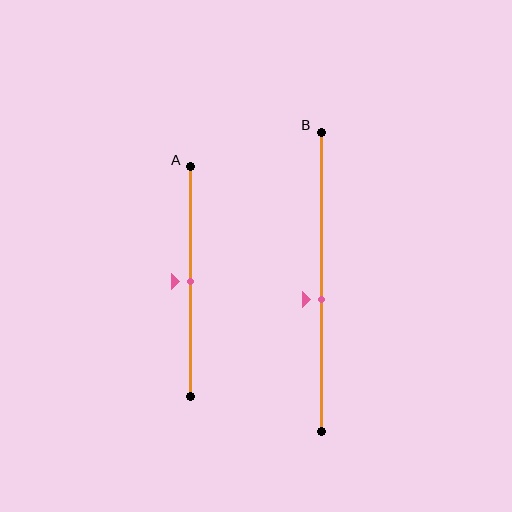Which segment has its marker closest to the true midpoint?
Segment A has its marker closest to the true midpoint.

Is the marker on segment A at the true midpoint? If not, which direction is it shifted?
Yes, the marker on segment A is at the true midpoint.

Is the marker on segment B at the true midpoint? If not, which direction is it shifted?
No, the marker on segment B is shifted downward by about 6% of the segment length.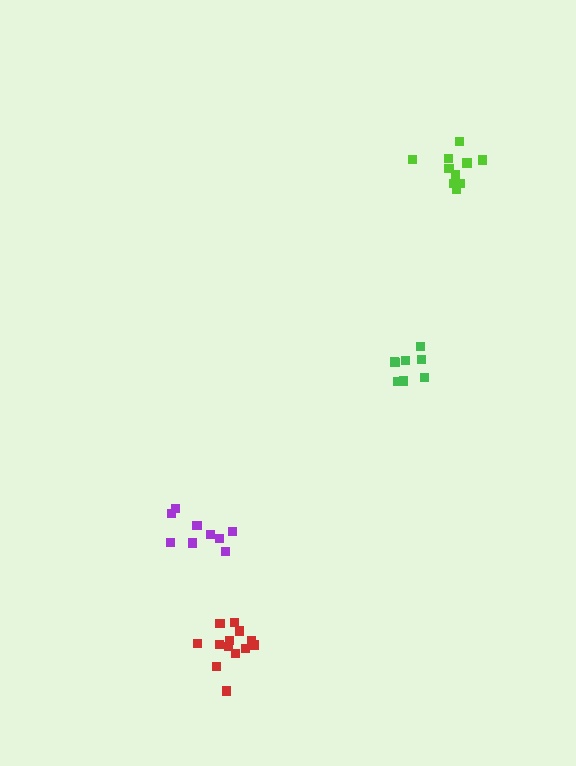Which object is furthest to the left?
The purple cluster is leftmost.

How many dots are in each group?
Group 1: 10 dots, Group 2: 13 dots, Group 3: 8 dots, Group 4: 9 dots (40 total).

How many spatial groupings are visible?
There are 4 spatial groupings.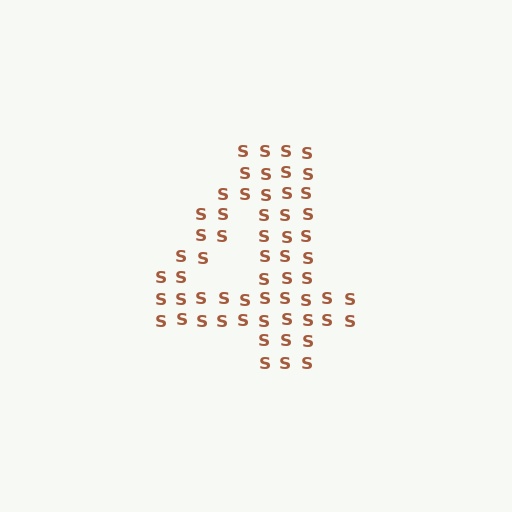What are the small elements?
The small elements are letter S's.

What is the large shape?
The large shape is the digit 4.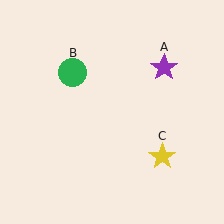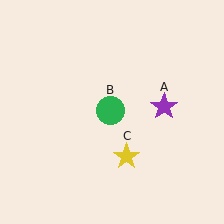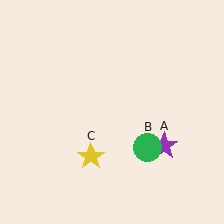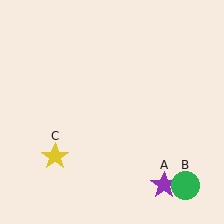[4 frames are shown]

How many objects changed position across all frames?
3 objects changed position: purple star (object A), green circle (object B), yellow star (object C).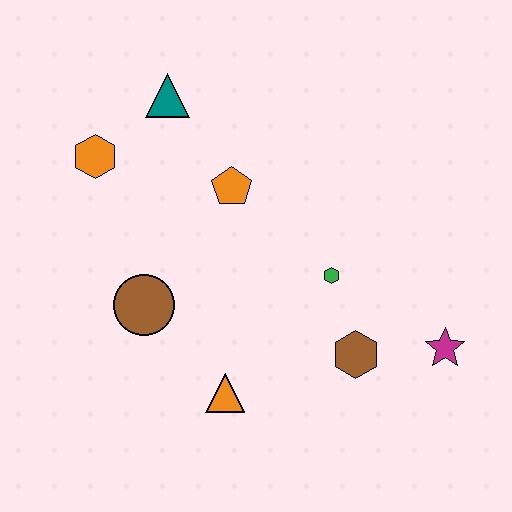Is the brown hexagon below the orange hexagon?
Yes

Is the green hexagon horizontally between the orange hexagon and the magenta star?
Yes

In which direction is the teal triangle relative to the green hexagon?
The teal triangle is above the green hexagon.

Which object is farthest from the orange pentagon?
The magenta star is farthest from the orange pentagon.